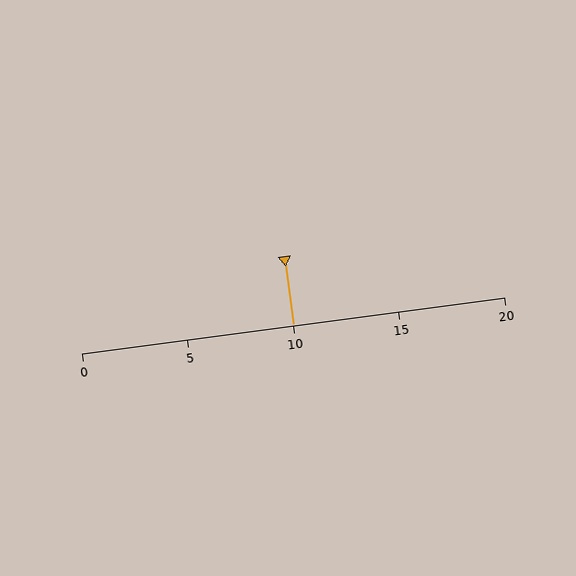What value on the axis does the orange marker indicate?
The marker indicates approximately 10.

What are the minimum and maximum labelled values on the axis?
The axis runs from 0 to 20.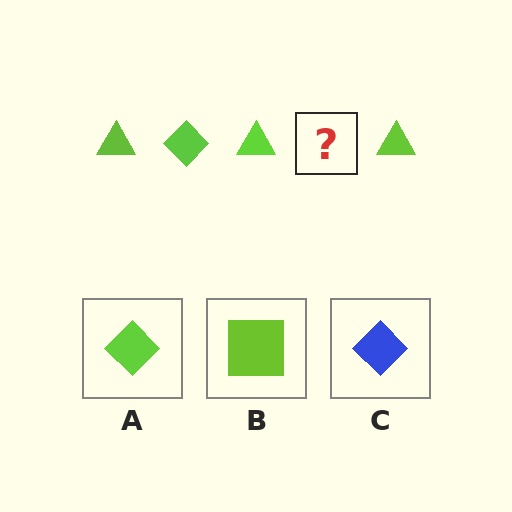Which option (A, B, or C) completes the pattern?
A.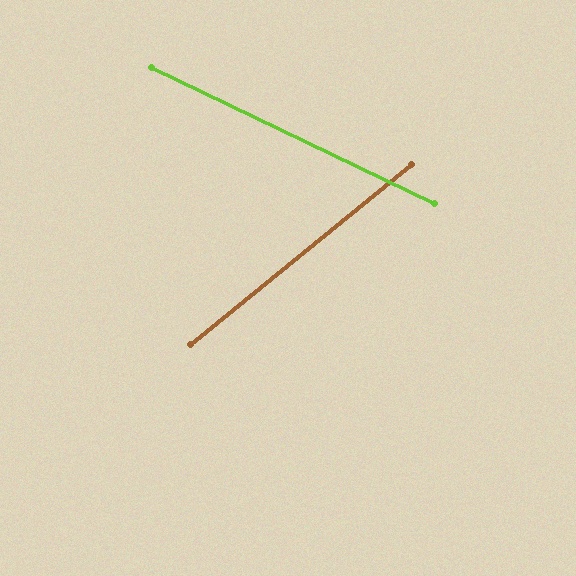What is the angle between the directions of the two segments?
Approximately 65 degrees.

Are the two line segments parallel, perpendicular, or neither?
Neither parallel nor perpendicular — they differ by about 65°.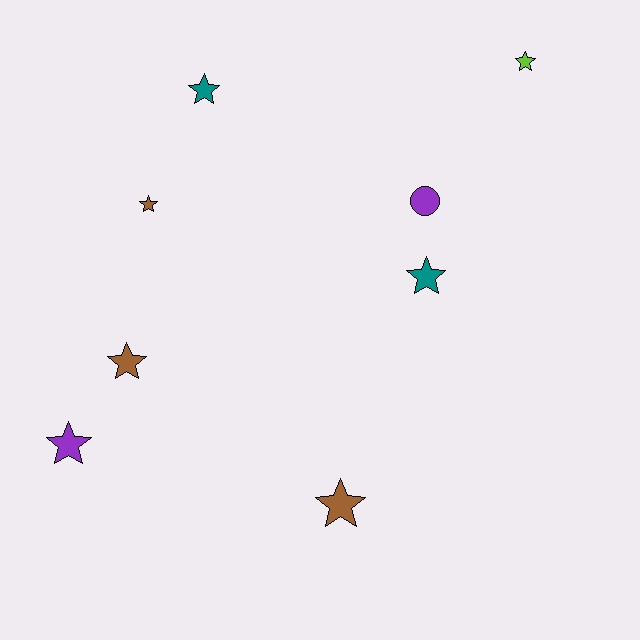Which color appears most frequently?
Brown, with 3 objects.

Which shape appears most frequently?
Star, with 7 objects.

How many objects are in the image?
There are 8 objects.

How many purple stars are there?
There is 1 purple star.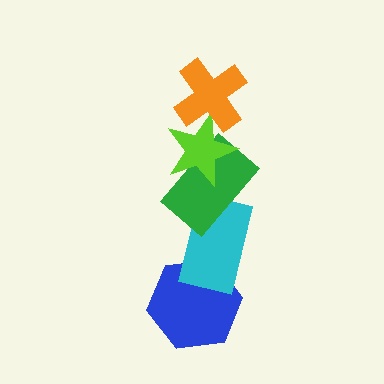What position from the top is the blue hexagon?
The blue hexagon is 5th from the top.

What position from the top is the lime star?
The lime star is 2nd from the top.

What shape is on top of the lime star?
The orange cross is on top of the lime star.